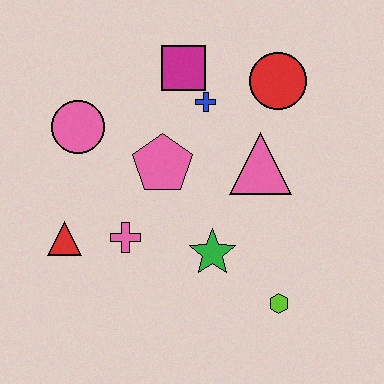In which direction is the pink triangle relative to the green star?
The pink triangle is above the green star.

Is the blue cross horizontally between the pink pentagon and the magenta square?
No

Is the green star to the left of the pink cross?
No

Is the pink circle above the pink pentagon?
Yes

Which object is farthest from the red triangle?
The red circle is farthest from the red triangle.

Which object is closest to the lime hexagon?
The green star is closest to the lime hexagon.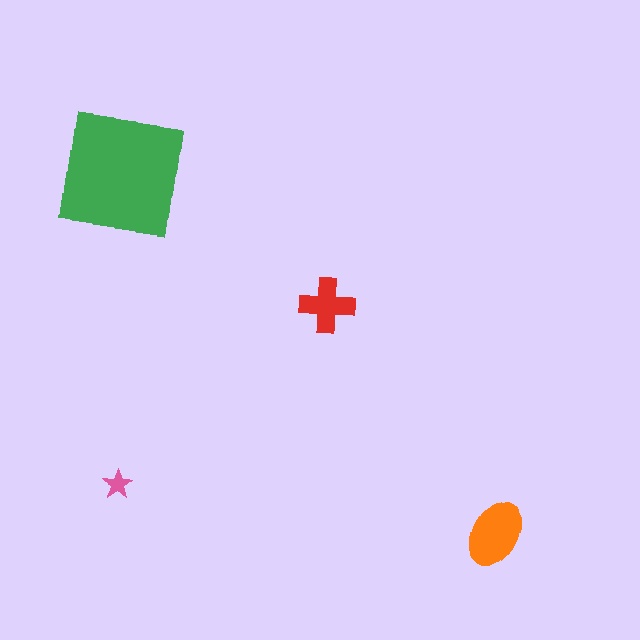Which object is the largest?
The green square.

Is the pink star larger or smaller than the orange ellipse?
Smaller.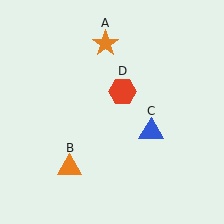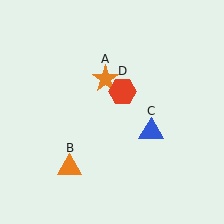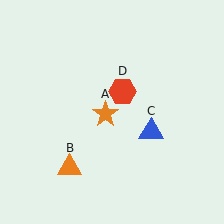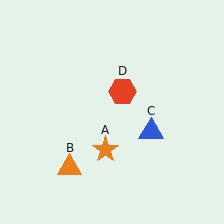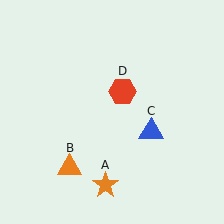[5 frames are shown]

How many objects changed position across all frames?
1 object changed position: orange star (object A).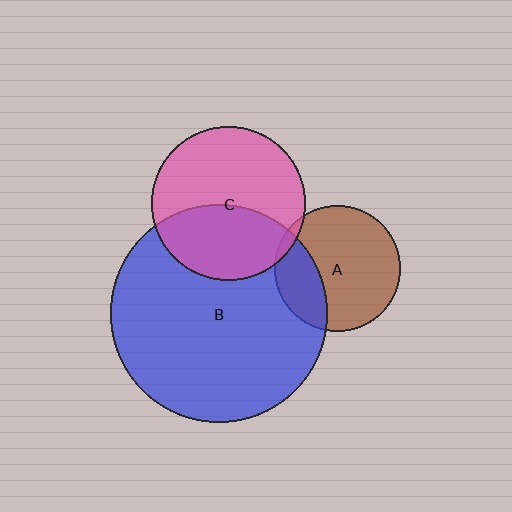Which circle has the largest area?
Circle B (blue).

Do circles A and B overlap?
Yes.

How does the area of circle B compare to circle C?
Approximately 2.0 times.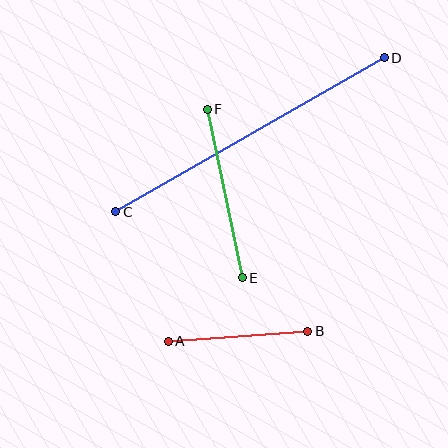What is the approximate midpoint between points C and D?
The midpoint is at approximately (250, 135) pixels.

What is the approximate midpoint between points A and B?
The midpoint is at approximately (238, 336) pixels.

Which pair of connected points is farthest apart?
Points C and D are farthest apart.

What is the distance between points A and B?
The distance is approximately 140 pixels.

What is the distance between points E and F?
The distance is approximately 172 pixels.